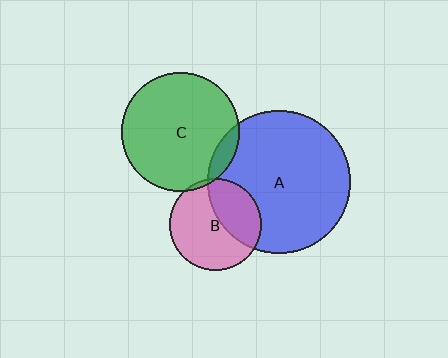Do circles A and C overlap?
Yes.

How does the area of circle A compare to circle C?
Approximately 1.5 times.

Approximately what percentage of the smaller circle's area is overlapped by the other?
Approximately 10%.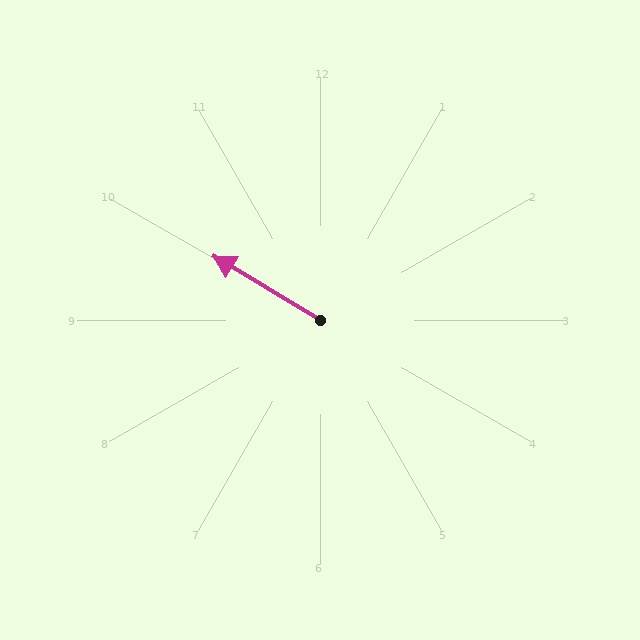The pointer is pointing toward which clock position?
Roughly 10 o'clock.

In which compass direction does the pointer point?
Northwest.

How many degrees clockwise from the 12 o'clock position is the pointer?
Approximately 301 degrees.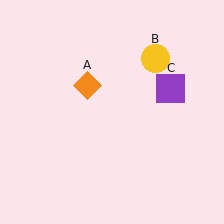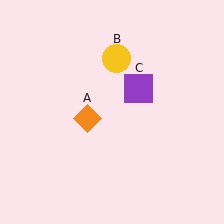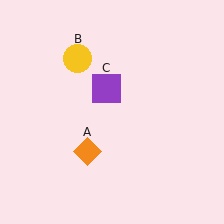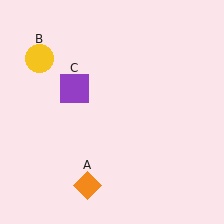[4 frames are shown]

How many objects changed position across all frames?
3 objects changed position: orange diamond (object A), yellow circle (object B), purple square (object C).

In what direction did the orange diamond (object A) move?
The orange diamond (object A) moved down.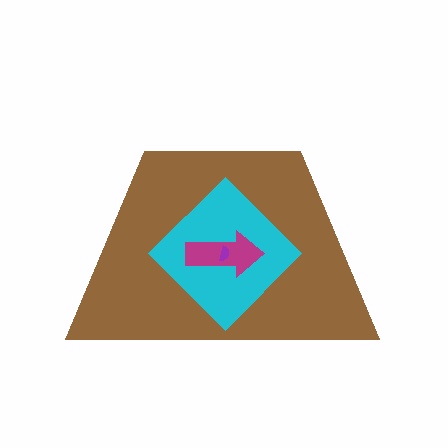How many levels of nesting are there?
4.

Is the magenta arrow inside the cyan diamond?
Yes.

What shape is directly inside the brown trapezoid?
The cyan diamond.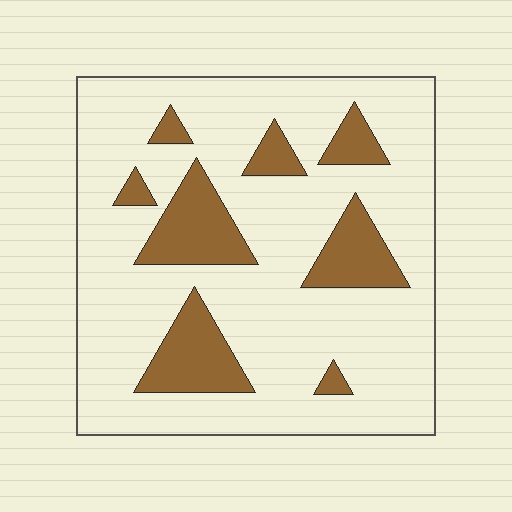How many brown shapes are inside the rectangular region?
8.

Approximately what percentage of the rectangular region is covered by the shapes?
Approximately 20%.